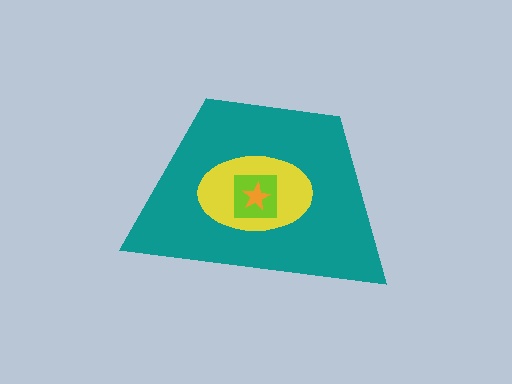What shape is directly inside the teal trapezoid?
The yellow ellipse.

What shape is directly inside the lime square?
The orange star.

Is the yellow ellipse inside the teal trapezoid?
Yes.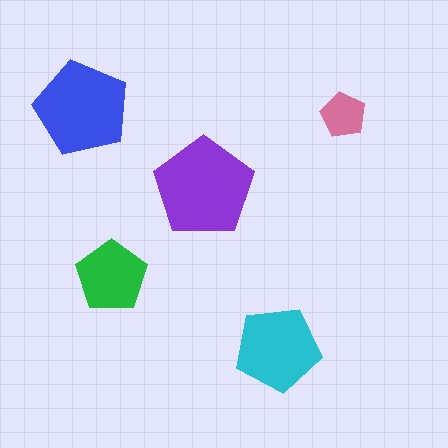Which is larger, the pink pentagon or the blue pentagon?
The blue one.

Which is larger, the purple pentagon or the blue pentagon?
The purple one.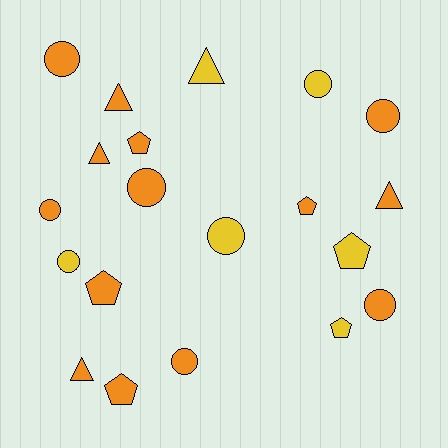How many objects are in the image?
There are 20 objects.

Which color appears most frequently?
Orange, with 14 objects.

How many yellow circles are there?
There are 3 yellow circles.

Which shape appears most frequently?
Circle, with 9 objects.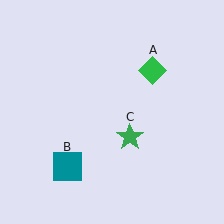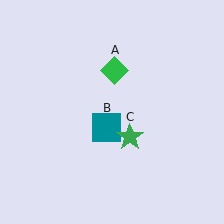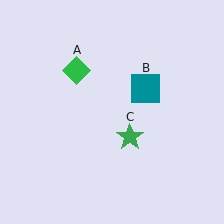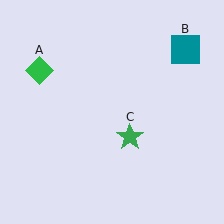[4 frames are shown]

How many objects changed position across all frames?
2 objects changed position: green diamond (object A), teal square (object B).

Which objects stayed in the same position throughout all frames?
Green star (object C) remained stationary.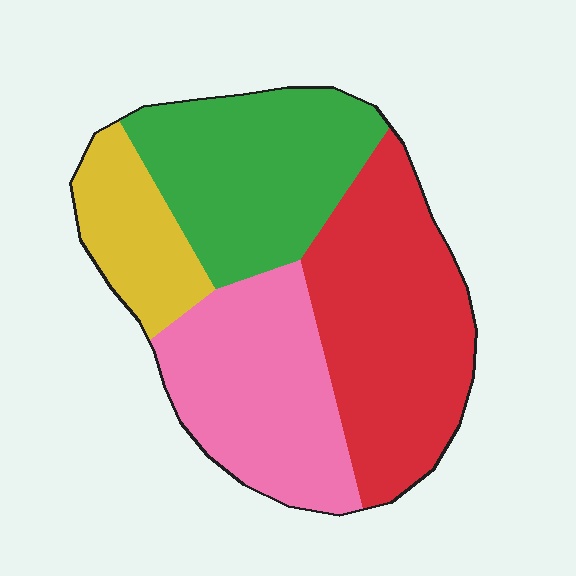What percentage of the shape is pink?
Pink covers about 25% of the shape.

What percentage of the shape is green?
Green covers roughly 25% of the shape.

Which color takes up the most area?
Red, at roughly 35%.